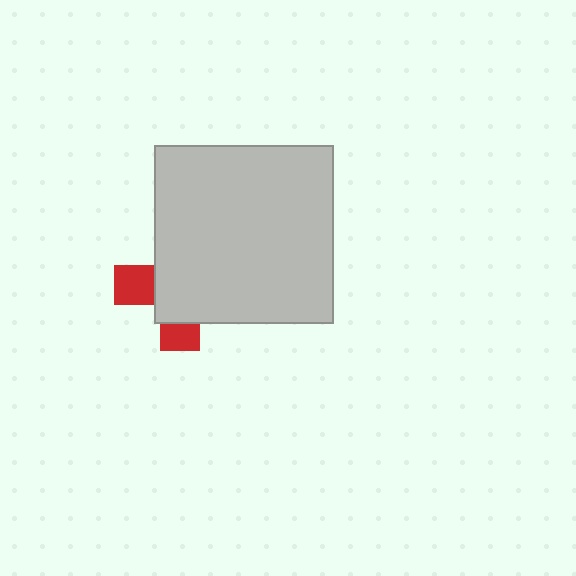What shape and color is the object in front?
The object in front is a light gray square.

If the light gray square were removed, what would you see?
You would see the complete red cross.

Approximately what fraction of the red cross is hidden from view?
Roughly 70% of the red cross is hidden behind the light gray square.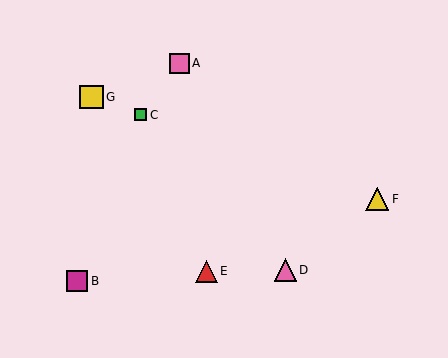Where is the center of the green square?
The center of the green square is at (141, 115).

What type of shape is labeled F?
Shape F is a yellow triangle.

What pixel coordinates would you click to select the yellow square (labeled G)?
Click at (92, 97) to select the yellow square G.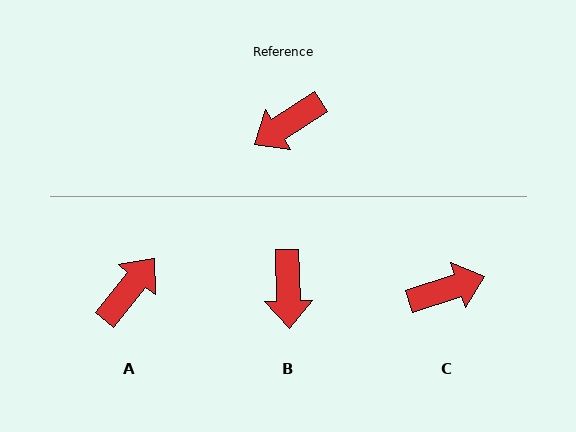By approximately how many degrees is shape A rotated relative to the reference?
Approximately 162 degrees clockwise.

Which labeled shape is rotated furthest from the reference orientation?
C, about 166 degrees away.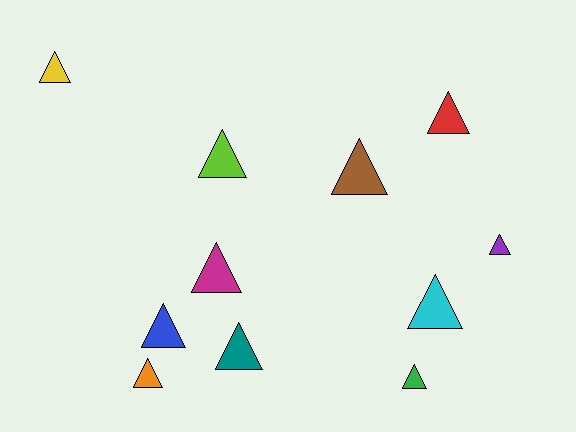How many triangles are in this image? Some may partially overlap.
There are 11 triangles.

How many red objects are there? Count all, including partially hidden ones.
There is 1 red object.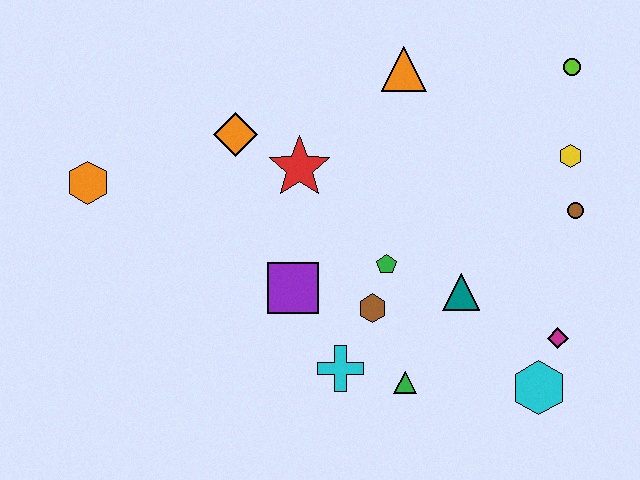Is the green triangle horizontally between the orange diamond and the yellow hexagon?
Yes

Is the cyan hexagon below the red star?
Yes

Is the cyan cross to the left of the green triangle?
Yes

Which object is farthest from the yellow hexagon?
The orange hexagon is farthest from the yellow hexagon.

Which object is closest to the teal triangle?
The green pentagon is closest to the teal triangle.